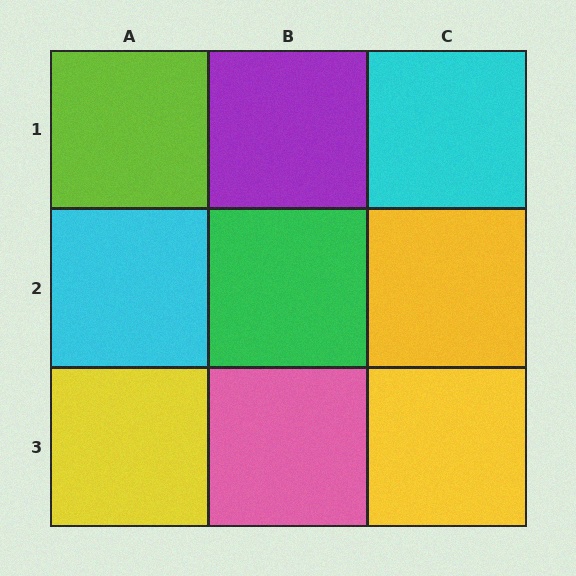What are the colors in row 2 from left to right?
Cyan, green, yellow.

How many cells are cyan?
2 cells are cyan.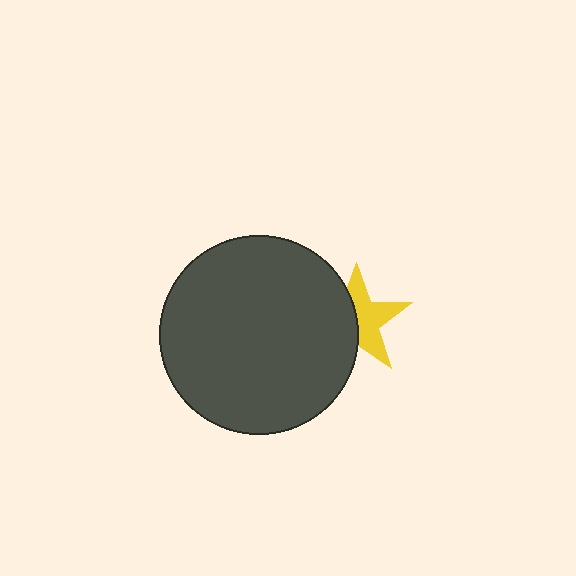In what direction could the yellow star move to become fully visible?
The yellow star could move right. That would shift it out from behind the dark gray circle entirely.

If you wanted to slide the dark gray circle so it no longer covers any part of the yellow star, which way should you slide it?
Slide it left — that is the most direct way to separate the two shapes.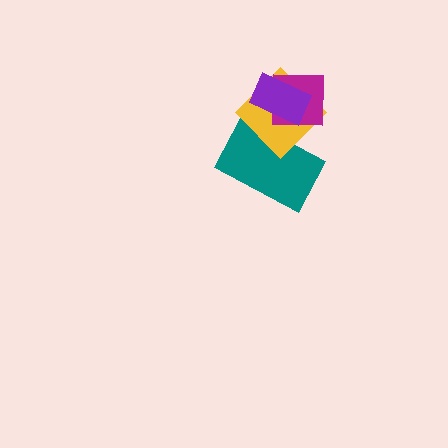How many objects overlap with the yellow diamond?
3 objects overlap with the yellow diamond.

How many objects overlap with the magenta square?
2 objects overlap with the magenta square.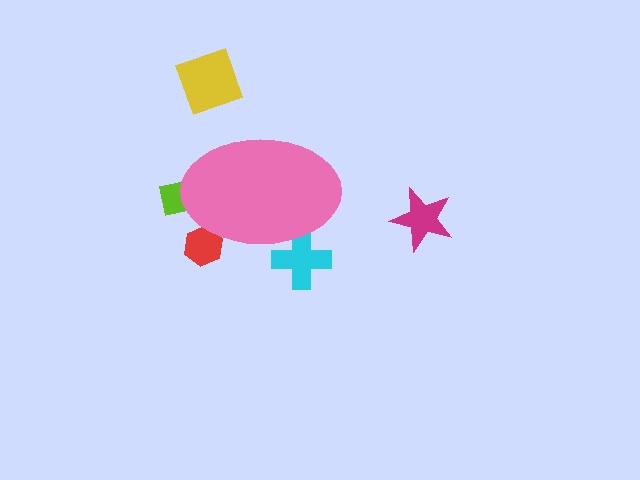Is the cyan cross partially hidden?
Yes, the cyan cross is partially hidden behind the pink ellipse.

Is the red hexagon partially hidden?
Yes, the red hexagon is partially hidden behind the pink ellipse.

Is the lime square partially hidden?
Yes, the lime square is partially hidden behind the pink ellipse.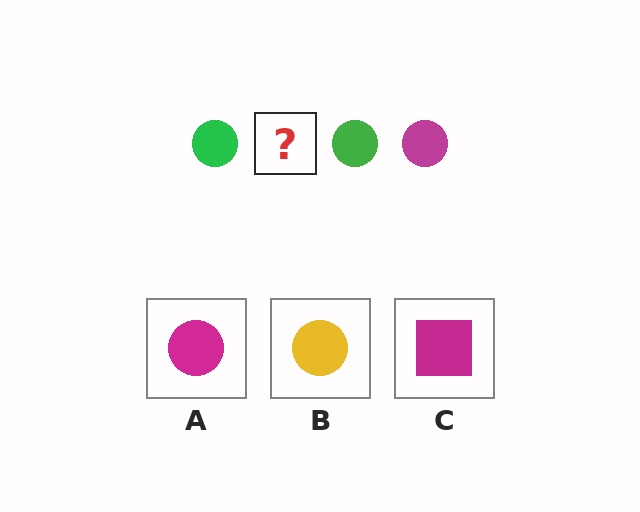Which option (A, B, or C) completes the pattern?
A.